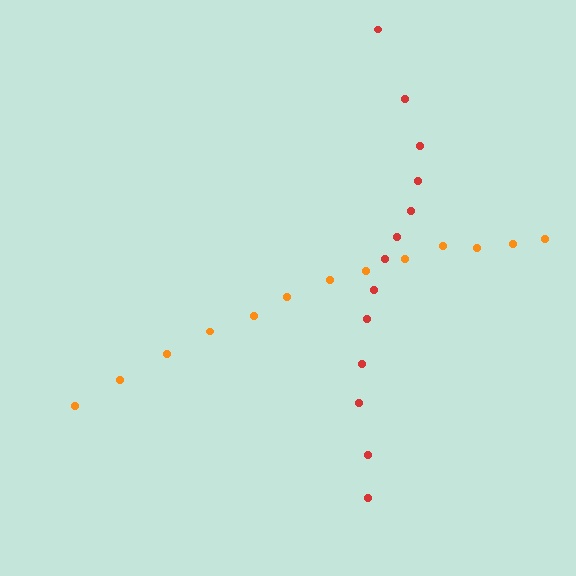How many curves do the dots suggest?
There are 2 distinct paths.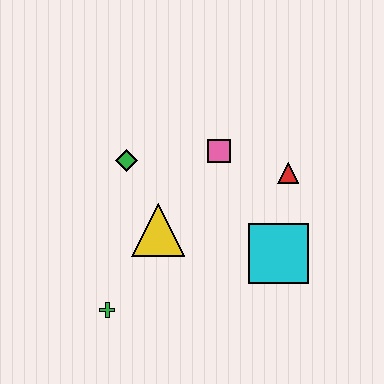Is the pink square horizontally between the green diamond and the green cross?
No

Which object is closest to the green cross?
The yellow triangle is closest to the green cross.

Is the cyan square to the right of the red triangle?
No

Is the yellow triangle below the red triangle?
Yes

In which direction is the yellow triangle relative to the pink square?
The yellow triangle is below the pink square.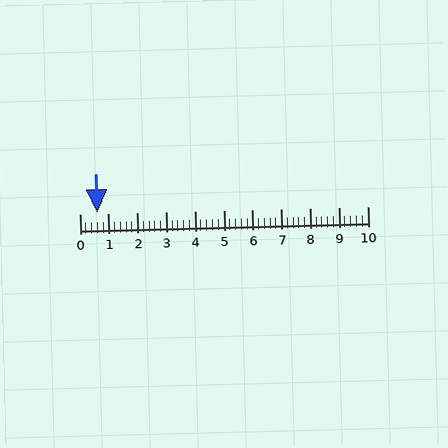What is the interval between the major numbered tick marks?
The major tick marks are spaced 1 units apart.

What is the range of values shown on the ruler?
The ruler shows values from 0 to 10.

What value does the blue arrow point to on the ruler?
The blue arrow points to approximately 0.6.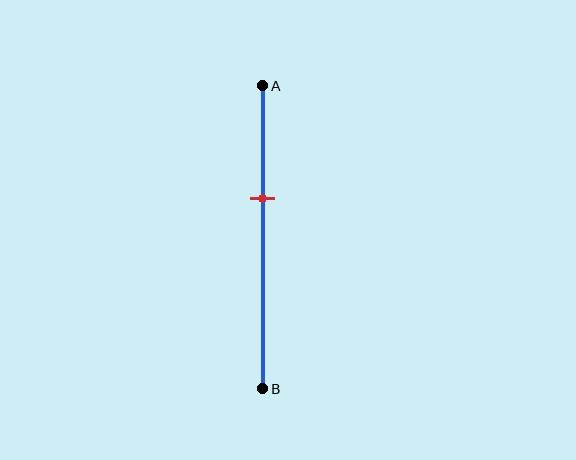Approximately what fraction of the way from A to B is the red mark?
The red mark is approximately 35% of the way from A to B.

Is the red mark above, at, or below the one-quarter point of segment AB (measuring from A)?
The red mark is below the one-quarter point of segment AB.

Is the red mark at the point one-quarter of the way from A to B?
No, the mark is at about 35% from A, not at the 25% one-quarter point.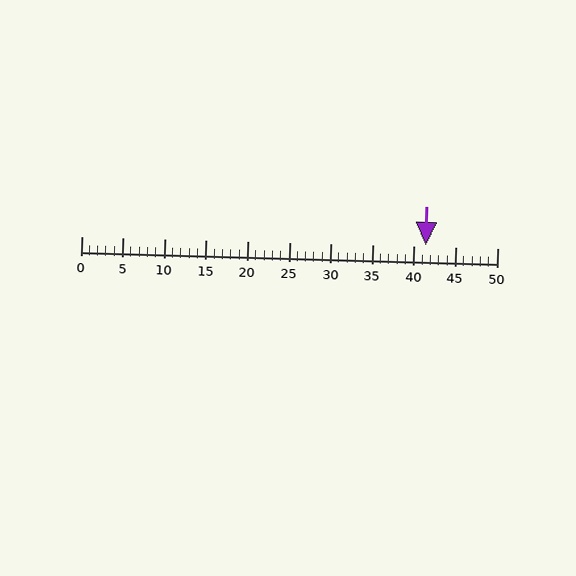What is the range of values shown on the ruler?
The ruler shows values from 0 to 50.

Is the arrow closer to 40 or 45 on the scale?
The arrow is closer to 40.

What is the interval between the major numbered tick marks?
The major tick marks are spaced 5 units apart.